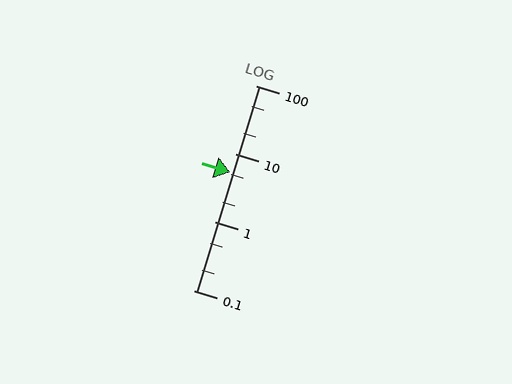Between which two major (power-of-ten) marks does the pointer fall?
The pointer is between 1 and 10.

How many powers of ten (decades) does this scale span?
The scale spans 3 decades, from 0.1 to 100.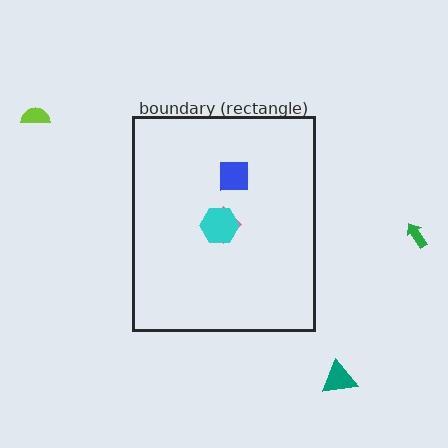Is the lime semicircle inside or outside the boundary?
Outside.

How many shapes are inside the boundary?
3 inside, 3 outside.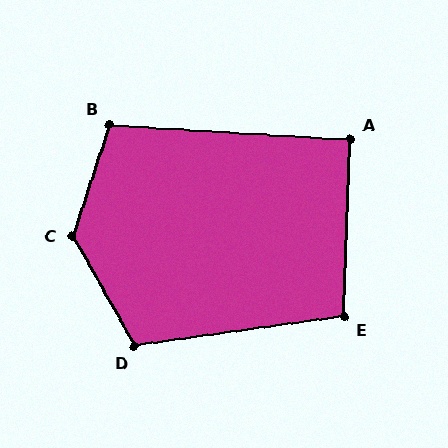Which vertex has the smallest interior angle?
A, at approximately 92 degrees.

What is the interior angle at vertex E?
Approximately 100 degrees (obtuse).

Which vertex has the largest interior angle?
C, at approximately 133 degrees.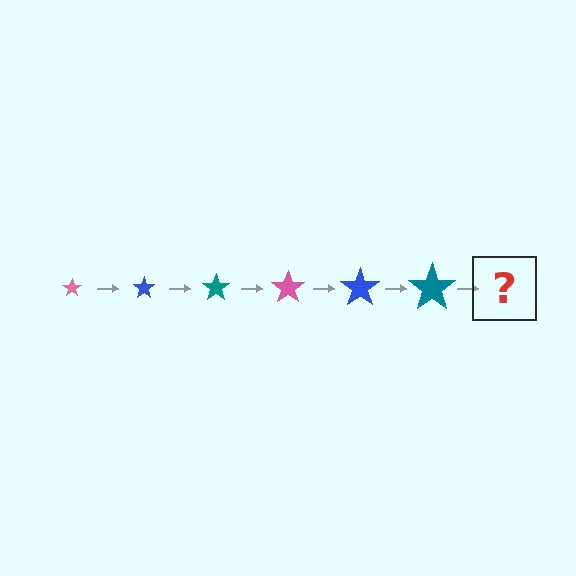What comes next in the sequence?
The next element should be a pink star, larger than the previous one.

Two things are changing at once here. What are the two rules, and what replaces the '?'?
The two rules are that the star grows larger each step and the color cycles through pink, blue, and teal. The '?' should be a pink star, larger than the previous one.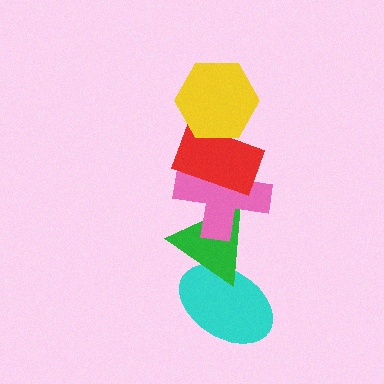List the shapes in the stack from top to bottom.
From top to bottom: the yellow hexagon, the red rectangle, the pink cross, the green triangle, the cyan ellipse.